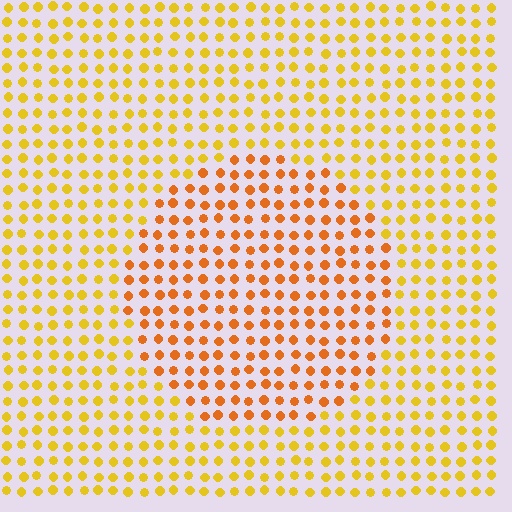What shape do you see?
I see a circle.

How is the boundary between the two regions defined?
The boundary is defined purely by a slight shift in hue (about 27 degrees). Spacing, size, and orientation are identical on both sides.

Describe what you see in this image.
The image is filled with small yellow elements in a uniform arrangement. A circle-shaped region is visible where the elements are tinted to a slightly different hue, forming a subtle color boundary.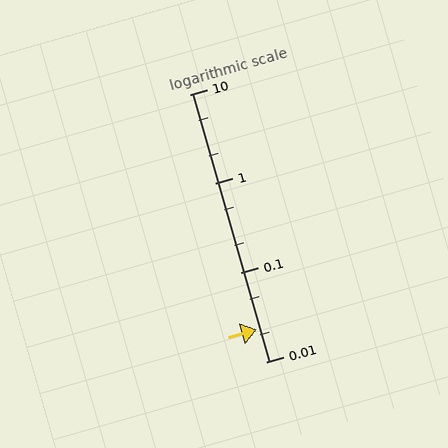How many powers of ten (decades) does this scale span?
The scale spans 3 decades, from 0.01 to 10.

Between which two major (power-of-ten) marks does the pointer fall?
The pointer is between 0.01 and 0.1.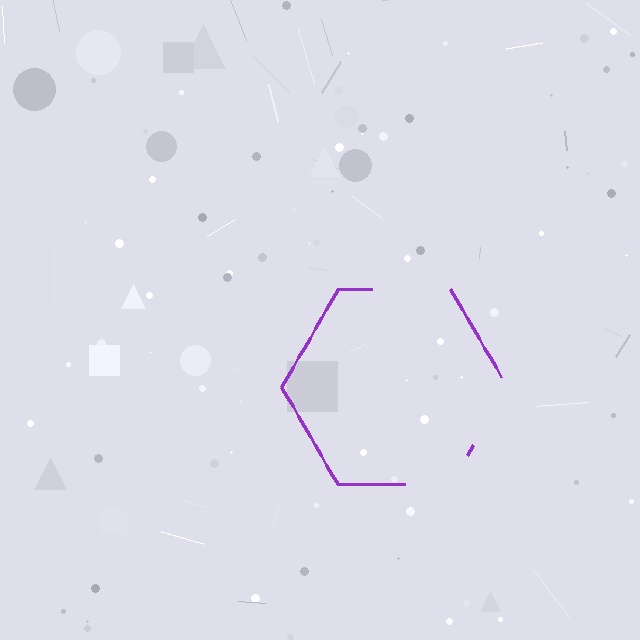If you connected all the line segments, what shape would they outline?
They would outline a hexagon.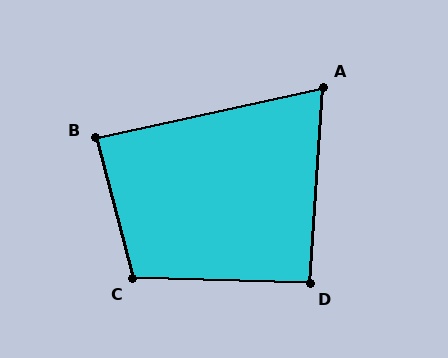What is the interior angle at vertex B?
Approximately 88 degrees (approximately right).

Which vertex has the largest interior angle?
C, at approximately 106 degrees.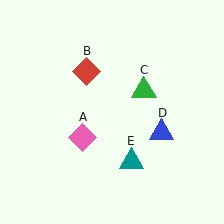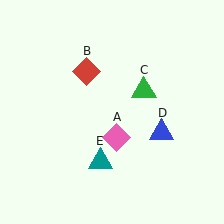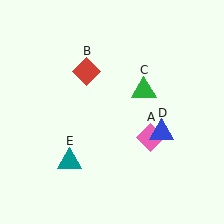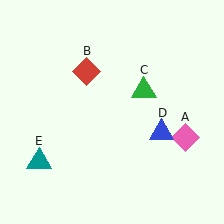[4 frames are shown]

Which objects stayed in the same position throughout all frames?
Red diamond (object B) and green triangle (object C) and blue triangle (object D) remained stationary.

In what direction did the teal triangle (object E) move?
The teal triangle (object E) moved left.